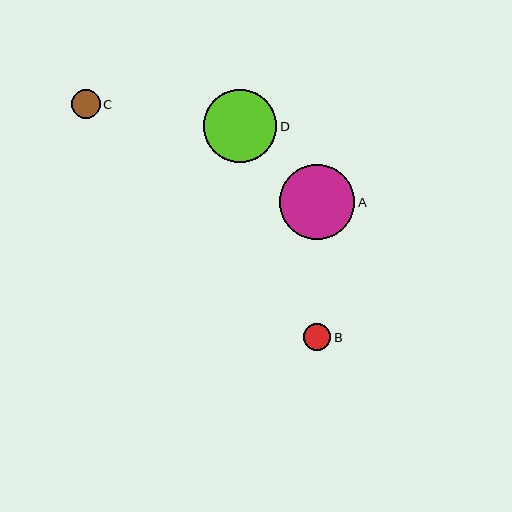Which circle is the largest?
Circle A is the largest with a size of approximately 75 pixels.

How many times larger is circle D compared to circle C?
Circle D is approximately 2.5 times the size of circle C.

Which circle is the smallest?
Circle B is the smallest with a size of approximately 27 pixels.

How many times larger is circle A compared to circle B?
Circle A is approximately 2.7 times the size of circle B.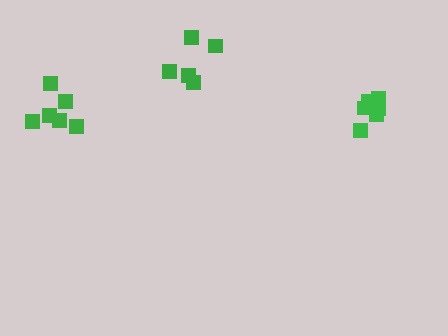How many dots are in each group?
Group 1: 6 dots, Group 2: 5 dots, Group 3: 7 dots (18 total).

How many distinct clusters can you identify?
There are 3 distinct clusters.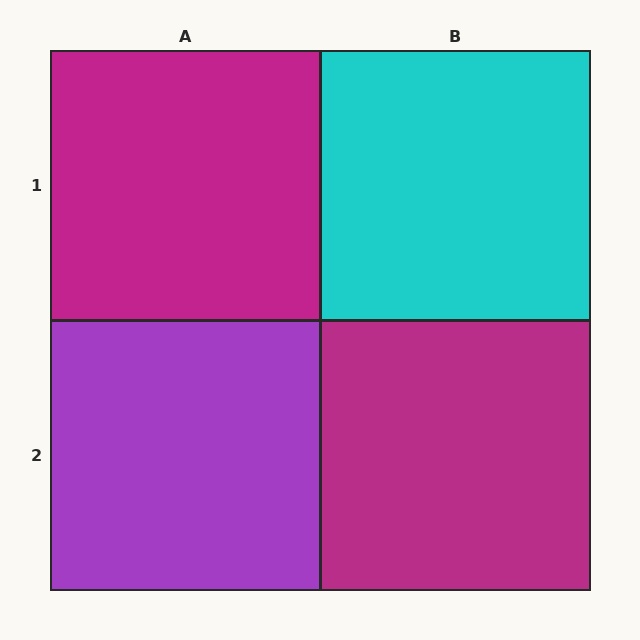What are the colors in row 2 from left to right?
Purple, magenta.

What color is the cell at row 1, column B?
Cyan.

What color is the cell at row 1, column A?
Magenta.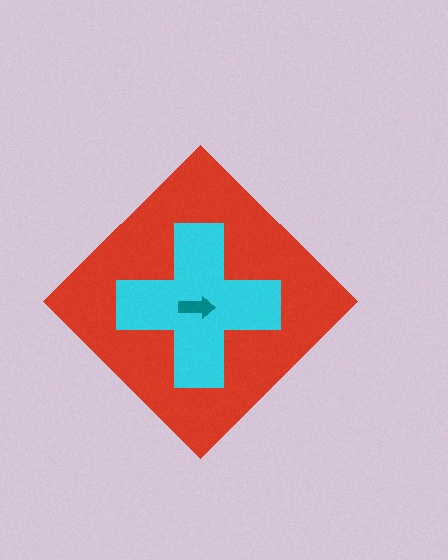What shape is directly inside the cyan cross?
The teal arrow.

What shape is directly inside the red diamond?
The cyan cross.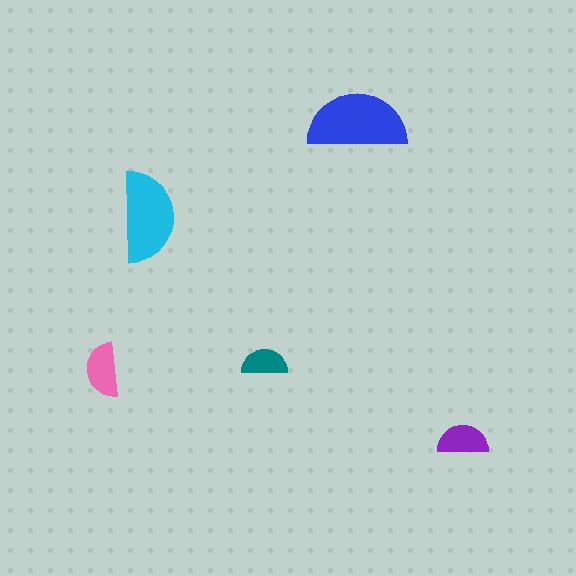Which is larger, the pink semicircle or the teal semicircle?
The pink one.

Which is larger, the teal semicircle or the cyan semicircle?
The cyan one.